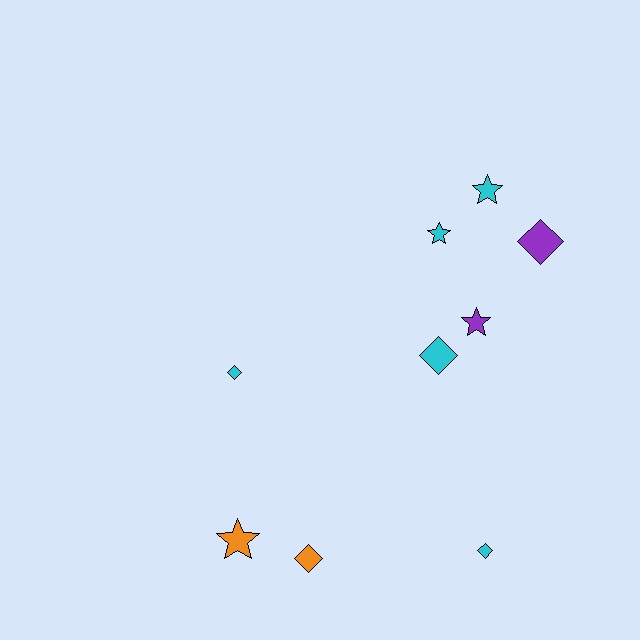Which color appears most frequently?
Cyan, with 5 objects.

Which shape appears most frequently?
Diamond, with 5 objects.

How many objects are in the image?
There are 9 objects.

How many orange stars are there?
There is 1 orange star.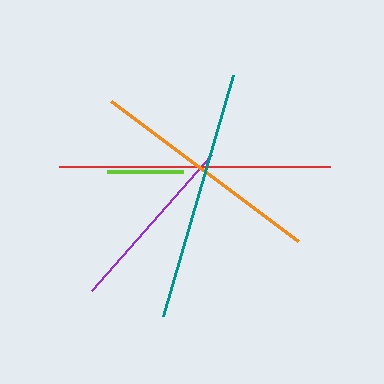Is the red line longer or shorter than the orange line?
The red line is longer than the orange line.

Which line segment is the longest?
The red line is the longest at approximately 271 pixels.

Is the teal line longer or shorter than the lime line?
The teal line is longer than the lime line.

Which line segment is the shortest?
The lime line is the shortest at approximately 76 pixels.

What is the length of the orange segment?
The orange segment is approximately 234 pixels long.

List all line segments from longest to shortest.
From longest to shortest: red, teal, orange, purple, lime.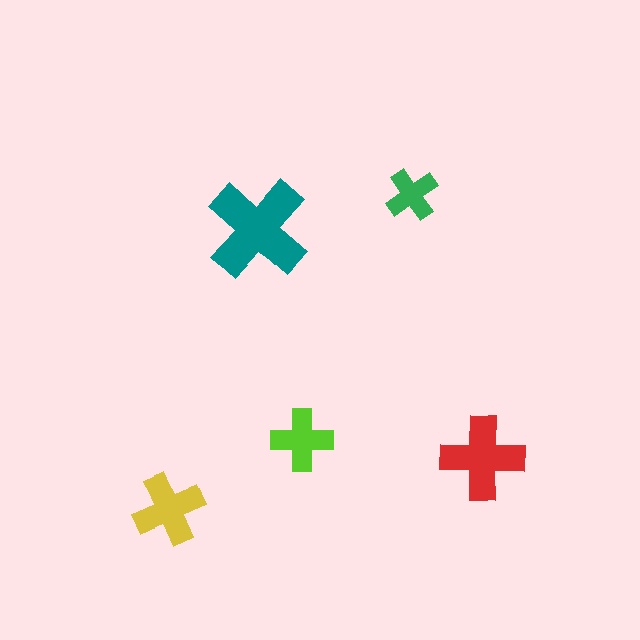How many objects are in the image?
There are 5 objects in the image.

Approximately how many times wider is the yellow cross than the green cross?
About 1.5 times wider.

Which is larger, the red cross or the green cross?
The red one.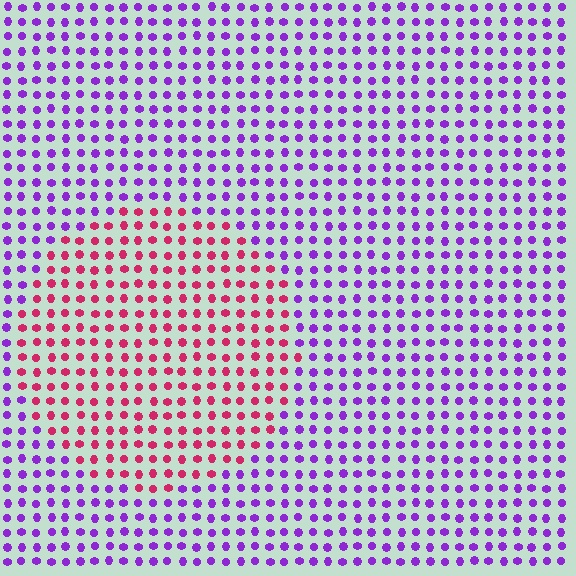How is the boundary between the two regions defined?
The boundary is defined purely by a slight shift in hue (about 61 degrees). Spacing, size, and orientation are identical on both sides.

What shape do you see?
I see a circle.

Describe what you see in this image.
The image is filled with small purple elements in a uniform arrangement. A circle-shaped region is visible where the elements are tinted to a slightly different hue, forming a subtle color boundary.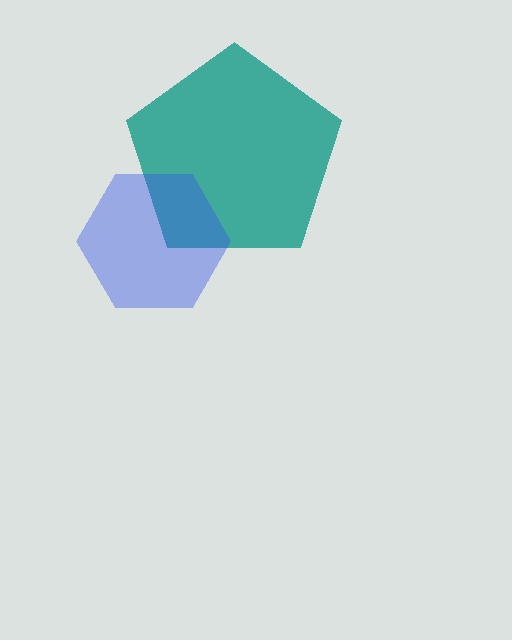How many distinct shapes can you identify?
There are 2 distinct shapes: a teal pentagon, a blue hexagon.